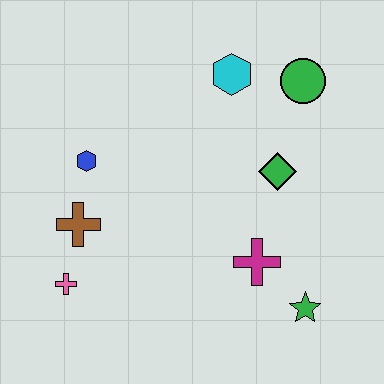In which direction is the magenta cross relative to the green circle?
The magenta cross is below the green circle.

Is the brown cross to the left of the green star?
Yes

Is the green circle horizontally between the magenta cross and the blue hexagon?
No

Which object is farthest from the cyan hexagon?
The pink cross is farthest from the cyan hexagon.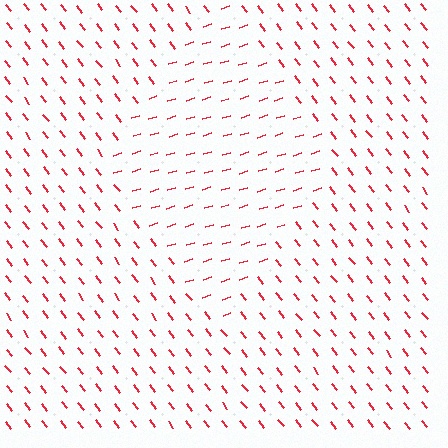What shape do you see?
I see a diamond.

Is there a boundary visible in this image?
Yes, there is a texture boundary formed by a change in line orientation.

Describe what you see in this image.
The image is filled with small red line segments. A diamond region in the image has lines oriented differently from the surrounding lines, creating a visible texture boundary.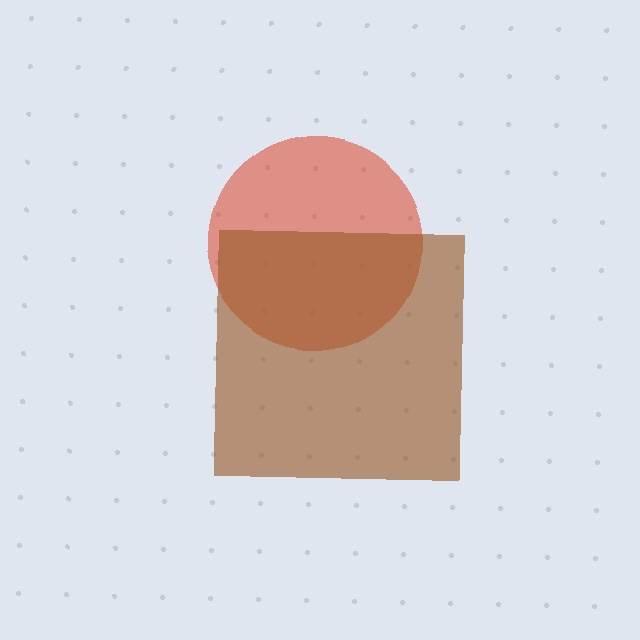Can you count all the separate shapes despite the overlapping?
Yes, there are 2 separate shapes.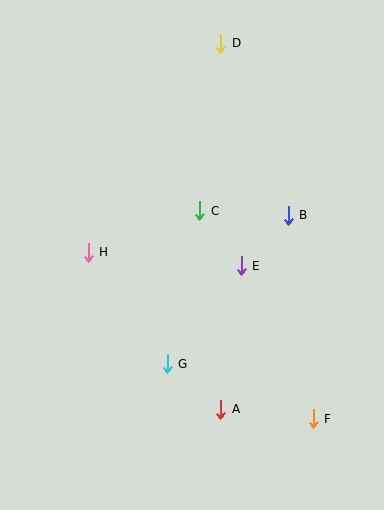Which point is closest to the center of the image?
Point C at (200, 211) is closest to the center.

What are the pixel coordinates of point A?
Point A is at (221, 409).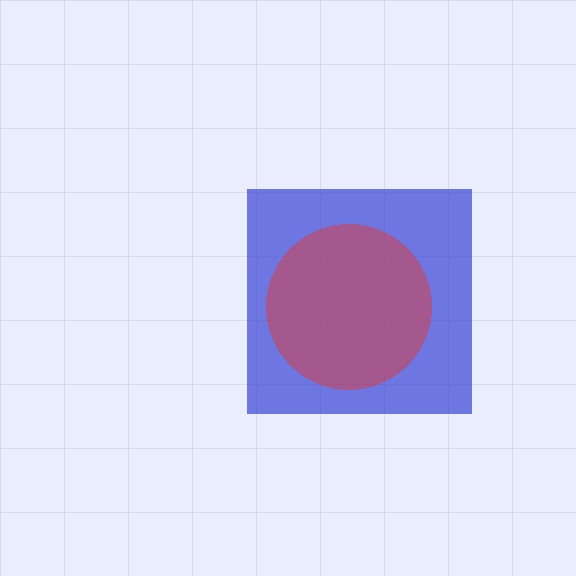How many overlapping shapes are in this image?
There are 2 overlapping shapes in the image.